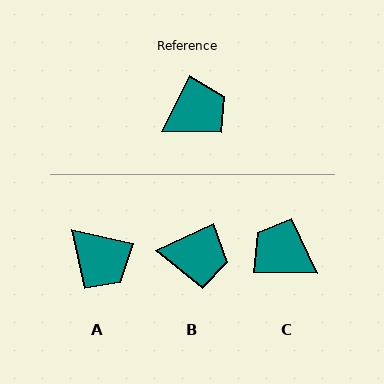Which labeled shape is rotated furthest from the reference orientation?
C, about 116 degrees away.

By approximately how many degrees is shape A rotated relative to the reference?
Approximately 77 degrees clockwise.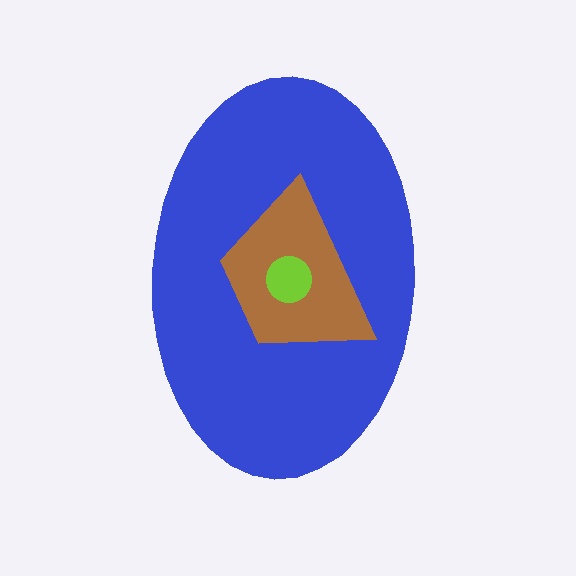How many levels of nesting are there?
3.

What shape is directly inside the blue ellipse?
The brown trapezoid.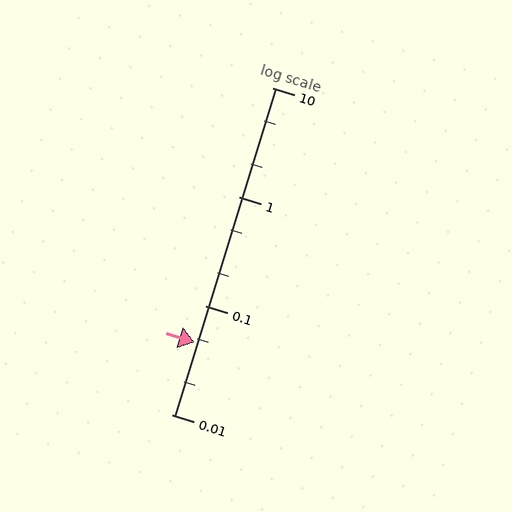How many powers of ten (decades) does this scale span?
The scale spans 3 decades, from 0.01 to 10.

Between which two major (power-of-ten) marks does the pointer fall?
The pointer is between 0.01 and 0.1.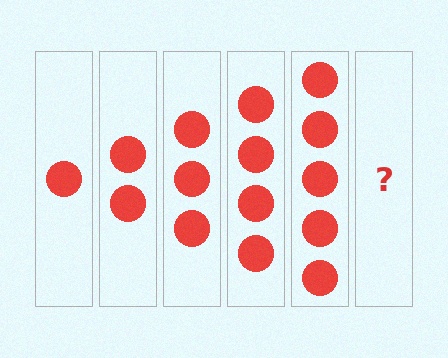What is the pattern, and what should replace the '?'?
The pattern is that each step adds one more circle. The '?' should be 6 circles.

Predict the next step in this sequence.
The next step is 6 circles.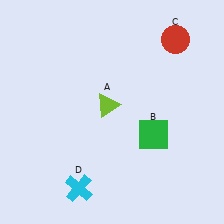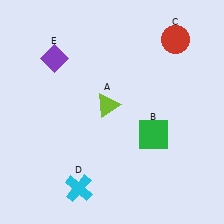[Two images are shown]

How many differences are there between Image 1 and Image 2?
There is 1 difference between the two images.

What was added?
A purple diamond (E) was added in Image 2.